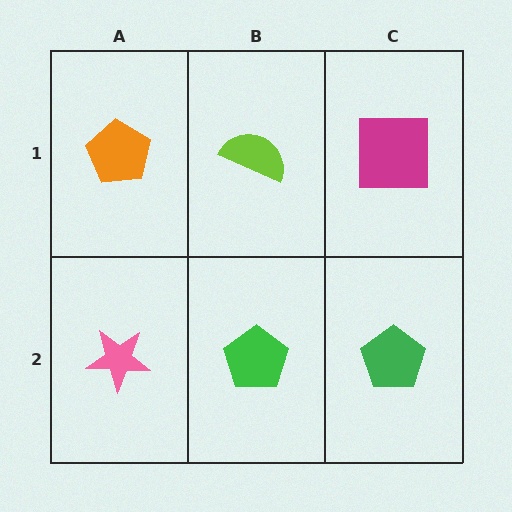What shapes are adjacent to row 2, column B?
A lime semicircle (row 1, column B), a pink star (row 2, column A), a green pentagon (row 2, column C).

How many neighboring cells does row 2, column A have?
2.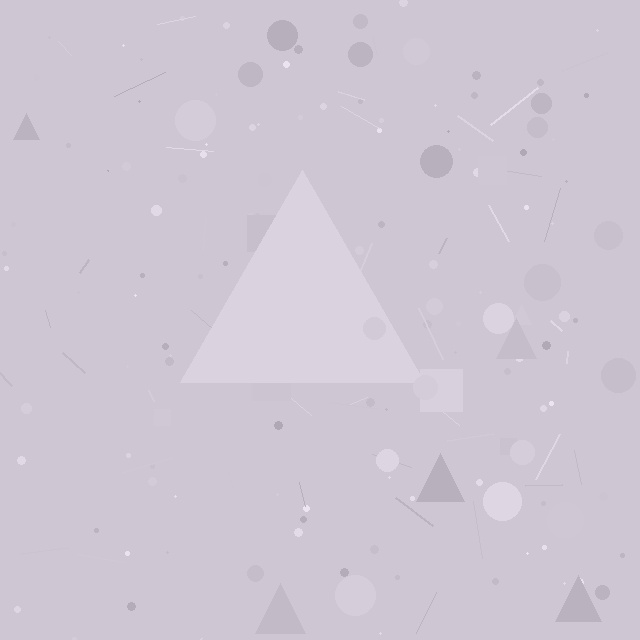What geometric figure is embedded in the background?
A triangle is embedded in the background.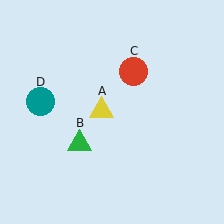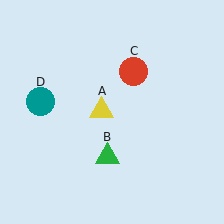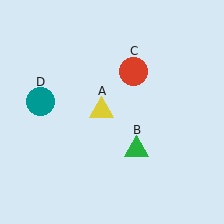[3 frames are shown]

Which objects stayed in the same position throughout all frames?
Yellow triangle (object A) and red circle (object C) and teal circle (object D) remained stationary.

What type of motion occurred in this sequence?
The green triangle (object B) rotated counterclockwise around the center of the scene.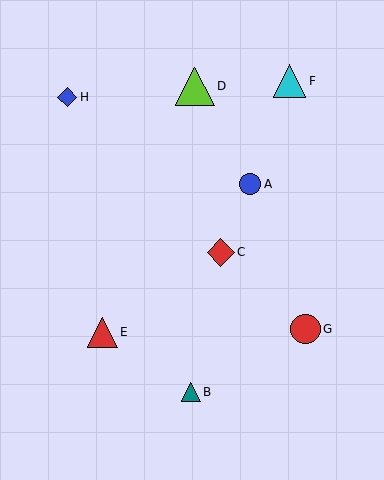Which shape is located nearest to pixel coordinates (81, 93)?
The blue diamond (labeled H) at (67, 97) is nearest to that location.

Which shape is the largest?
The lime triangle (labeled D) is the largest.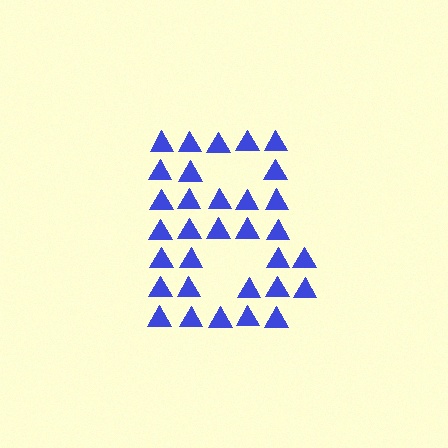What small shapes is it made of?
It is made of small triangles.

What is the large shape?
The large shape is the letter B.